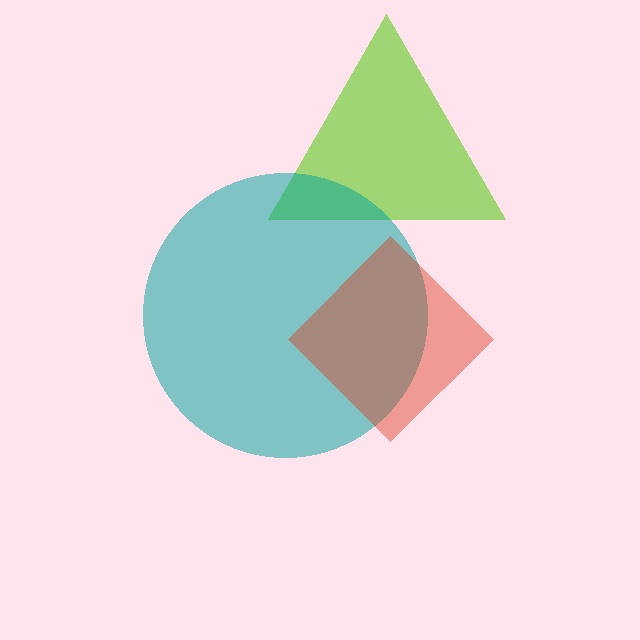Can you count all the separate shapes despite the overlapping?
Yes, there are 3 separate shapes.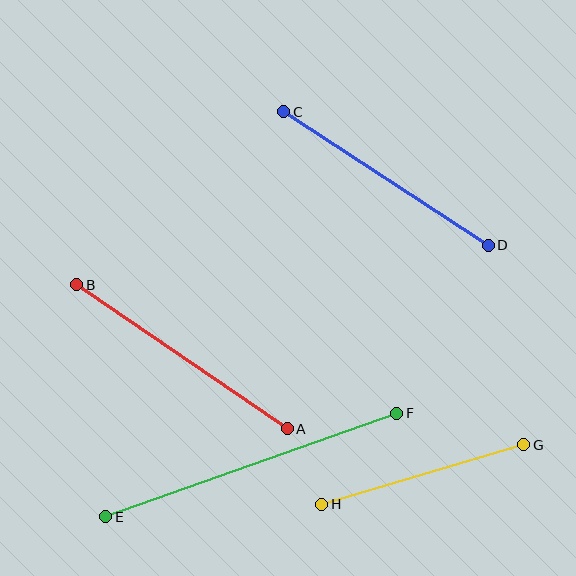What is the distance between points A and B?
The distance is approximately 255 pixels.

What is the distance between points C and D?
The distance is approximately 244 pixels.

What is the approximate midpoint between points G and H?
The midpoint is at approximately (423, 475) pixels.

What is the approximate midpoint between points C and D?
The midpoint is at approximately (386, 178) pixels.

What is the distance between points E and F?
The distance is approximately 309 pixels.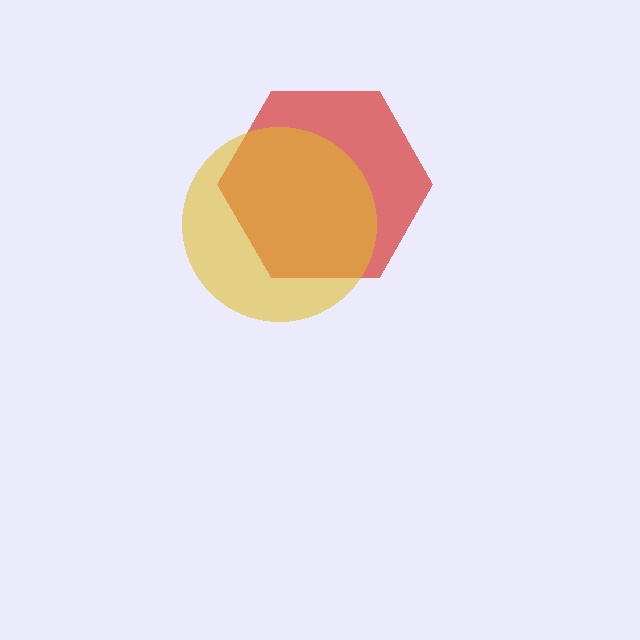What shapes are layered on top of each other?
The layered shapes are: a red hexagon, a yellow circle.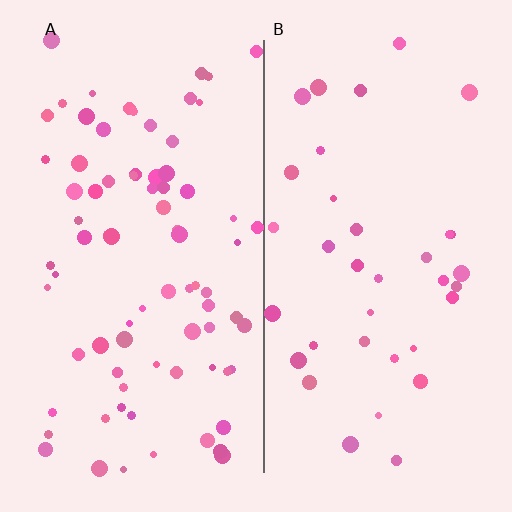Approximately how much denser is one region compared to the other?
Approximately 2.2× — region A over region B.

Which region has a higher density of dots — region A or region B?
A (the left).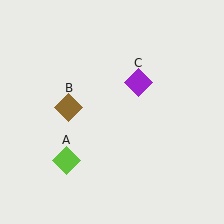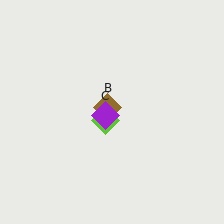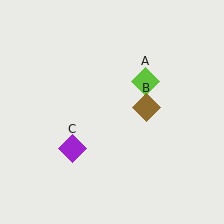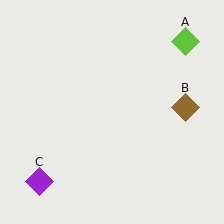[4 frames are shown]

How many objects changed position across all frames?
3 objects changed position: lime diamond (object A), brown diamond (object B), purple diamond (object C).